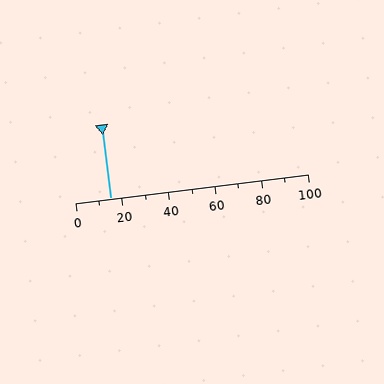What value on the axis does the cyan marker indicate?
The marker indicates approximately 15.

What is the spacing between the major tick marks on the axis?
The major ticks are spaced 20 apart.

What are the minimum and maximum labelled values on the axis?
The axis runs from 0 to 100.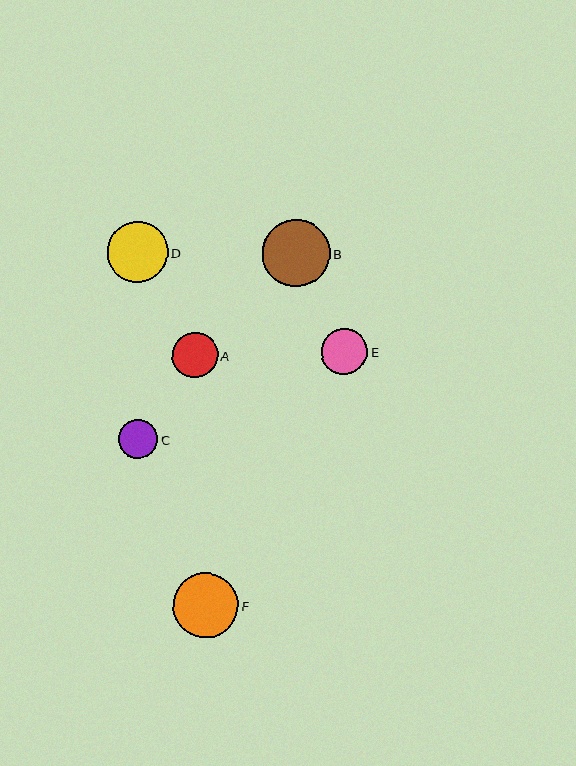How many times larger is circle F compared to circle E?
Circle F is approximately 1.4 times the size of circle E.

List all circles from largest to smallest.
From largest to smallest: B, F, D, E, A, C.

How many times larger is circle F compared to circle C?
Circle F is approximately 1.7 times the size of circle C.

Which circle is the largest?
Circle B is the largest with a size of approximately 68 pixels.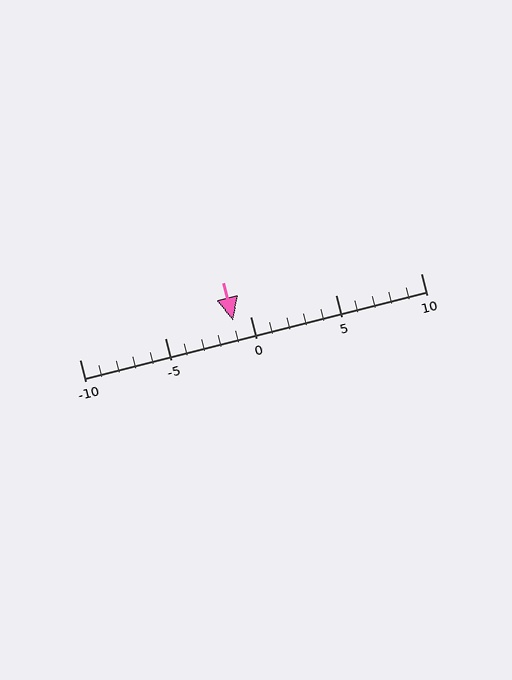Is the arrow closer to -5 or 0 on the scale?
The arrow is closer to 0.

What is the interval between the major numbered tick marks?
The major tick marks are spaced 5 units apart.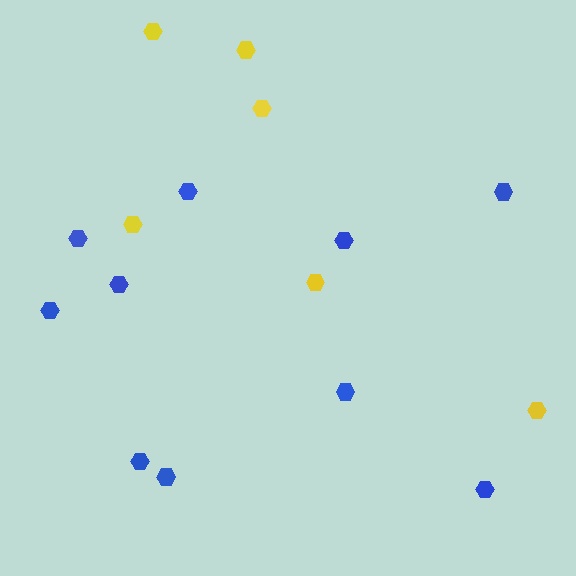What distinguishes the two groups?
There are 2 groups: one group of yellow hexagons (6) and one group of blue hexagons (10).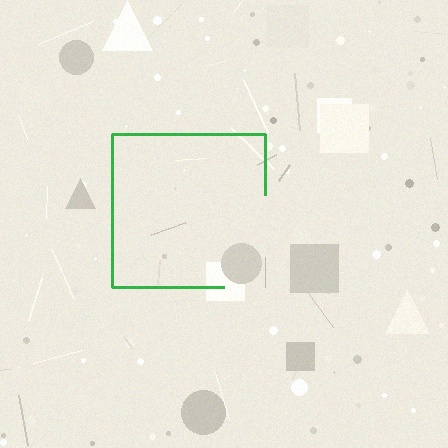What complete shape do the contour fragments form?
The contour fragments form a square.